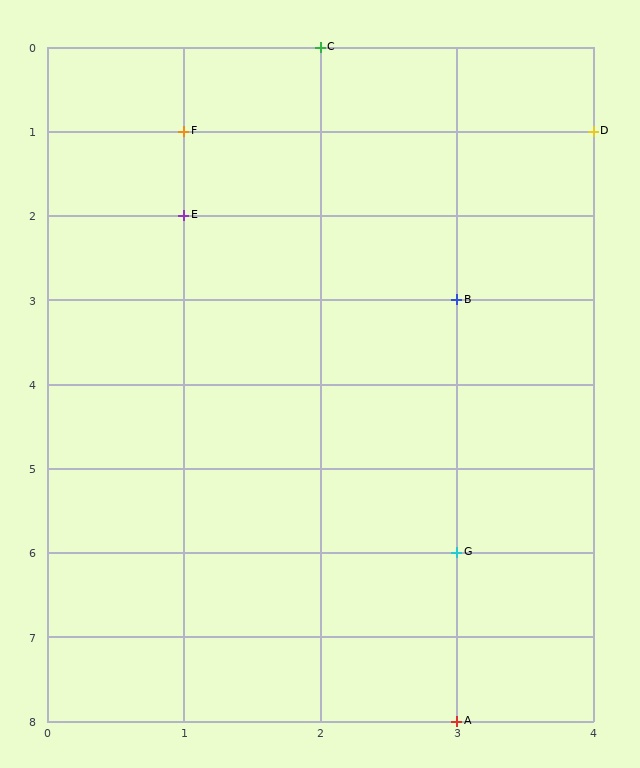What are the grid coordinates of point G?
Point G is at grid coordinates (3, 6).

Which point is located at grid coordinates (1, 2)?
Point E is at (1, 2).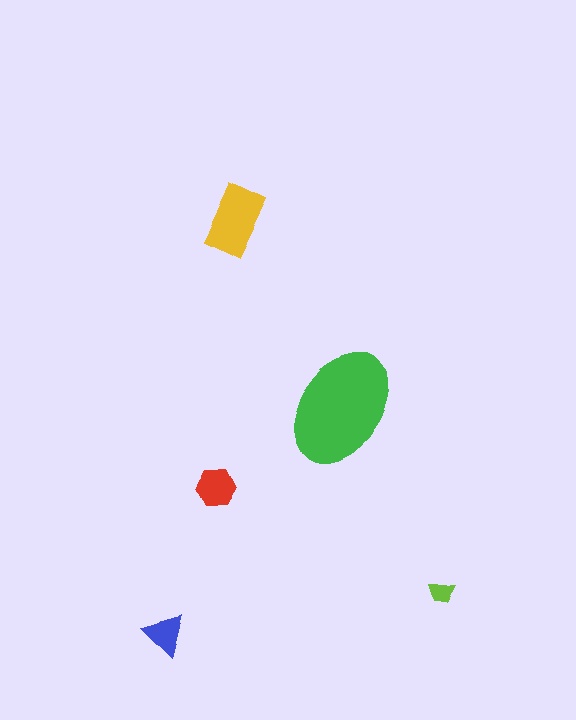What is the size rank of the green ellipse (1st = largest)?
1st.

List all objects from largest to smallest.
The green ellipse, the yellow rectangle, the red hexagon, the blue triangle, the lime trapezoid.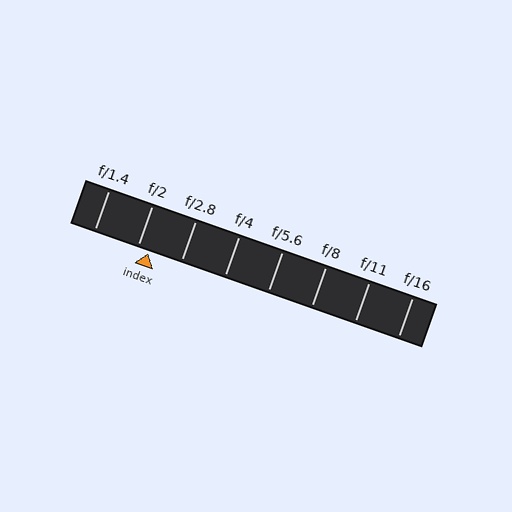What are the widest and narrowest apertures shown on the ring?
The widest aperture shown is f/1.4 and the narrowest is f/16.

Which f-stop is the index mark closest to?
The index mark is closest to f/2.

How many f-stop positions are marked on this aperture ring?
There are 8 f-stop positions marked.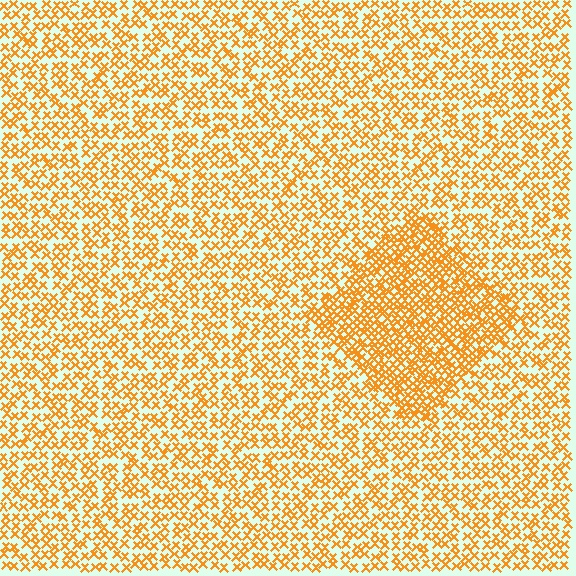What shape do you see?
I see a diamond.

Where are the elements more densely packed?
The elements are more densely packed inside the diamond boundary.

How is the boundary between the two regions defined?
The boundary is defined by a change in element density (approximately 1.8x ratio). All elements are the same color, size, and shape.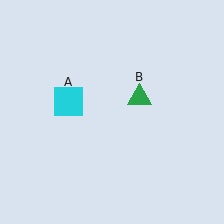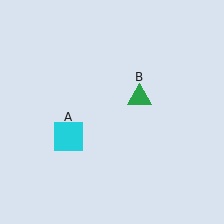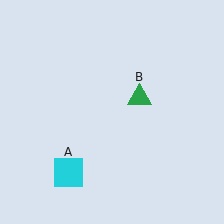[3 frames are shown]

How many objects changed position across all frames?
1 object changed position: cyan square (object A).